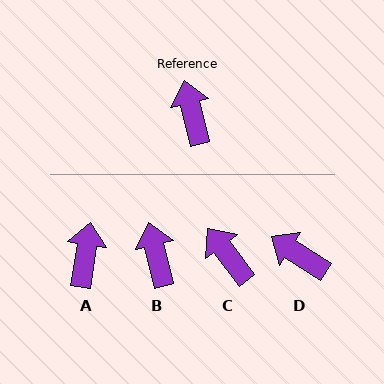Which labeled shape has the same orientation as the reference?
B.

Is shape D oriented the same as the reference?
No, it is off by about 44 degrees.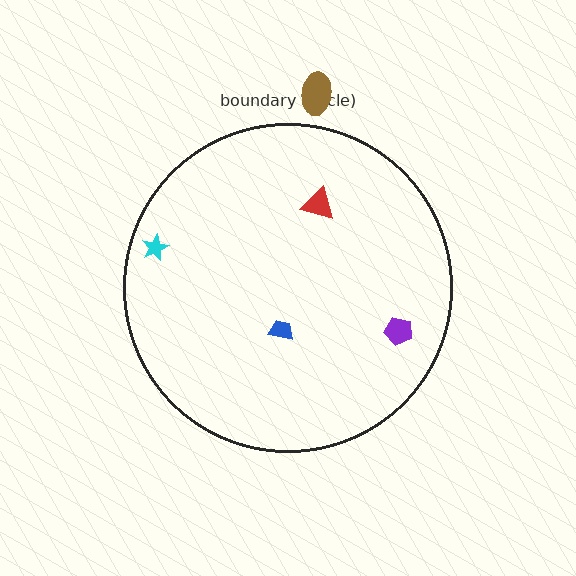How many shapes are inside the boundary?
4 inside, 1 outside.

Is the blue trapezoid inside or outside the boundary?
Inside.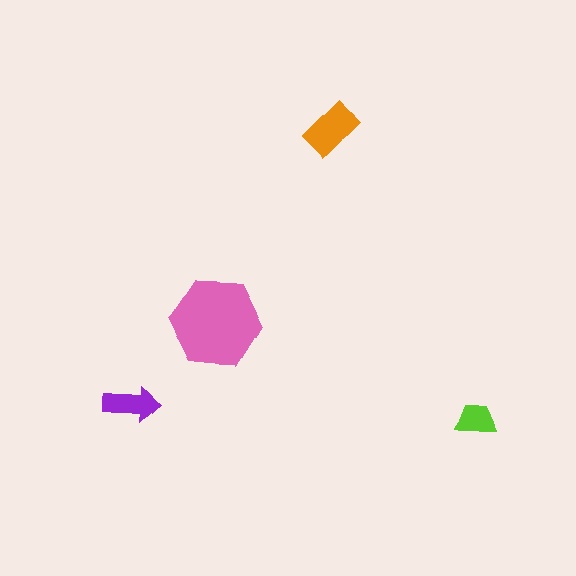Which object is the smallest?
The lime trapezoid.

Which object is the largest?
The pink hexagon.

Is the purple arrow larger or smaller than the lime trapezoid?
Larger.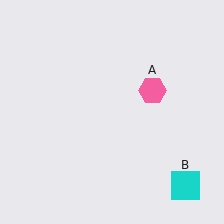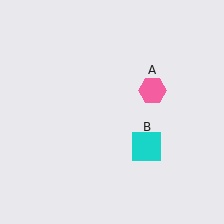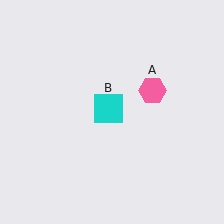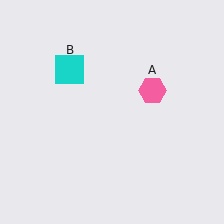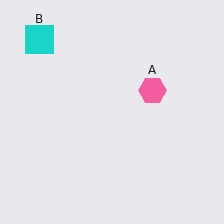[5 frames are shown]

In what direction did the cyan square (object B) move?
The cyan square (object B) moved up and to the left.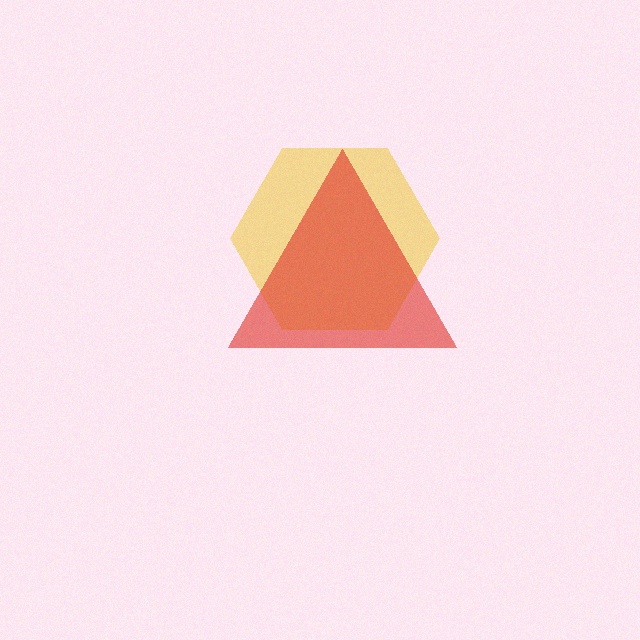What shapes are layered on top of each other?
The layered shapes are: a yellow hexagon, a red triangle.